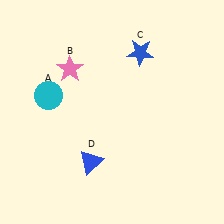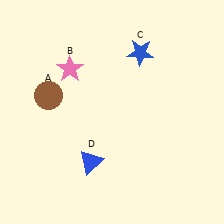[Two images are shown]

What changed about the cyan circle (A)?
In Image 1, A is cyan. In Image 2, it changed to brown.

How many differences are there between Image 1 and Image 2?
There is 1 difference between the two images.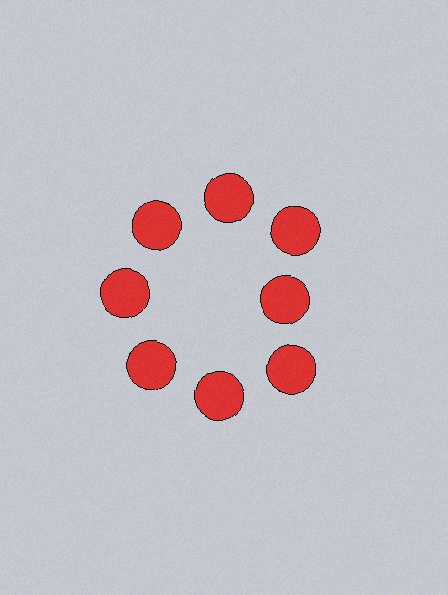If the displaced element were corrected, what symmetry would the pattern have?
It would have 8-fold rotational symmetry — the pattern would map onto itself every 45 degrees.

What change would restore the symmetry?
The symmetry would be restored by moving it outward, back onto the ring so that all 8 circles sit at equal angles and equal distance from the center.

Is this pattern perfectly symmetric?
No. The 8 red circles are arranged in a ring, but one element near the 3 o'clock position is pulled inward toward the center, breaking the 8-fold rotational symmetry.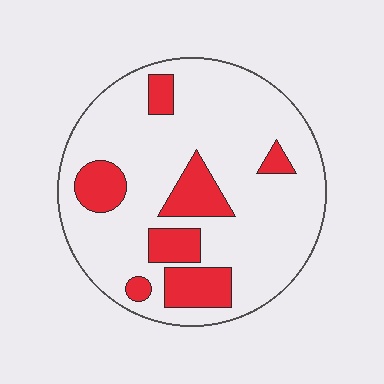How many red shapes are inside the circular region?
7.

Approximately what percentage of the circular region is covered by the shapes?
Approximately 20%.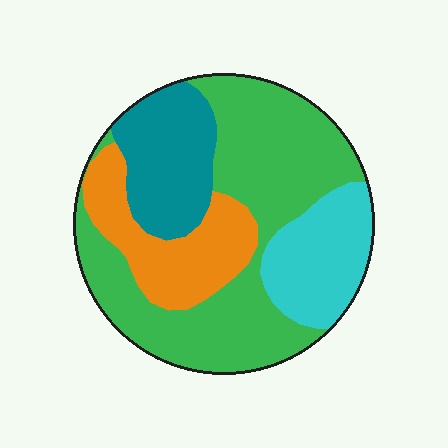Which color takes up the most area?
Green, at roughly 50%.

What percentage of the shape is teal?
Teal covers roughly 15% of the shape.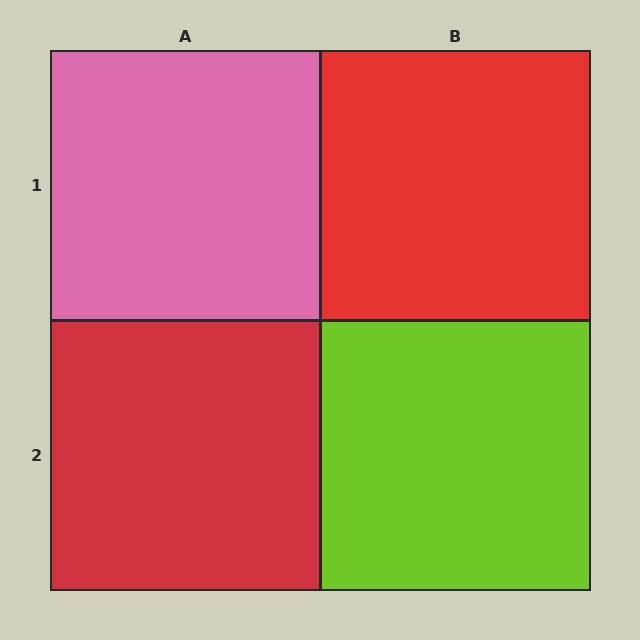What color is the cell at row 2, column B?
Lime.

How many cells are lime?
1 cell is lime.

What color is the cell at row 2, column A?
Red.